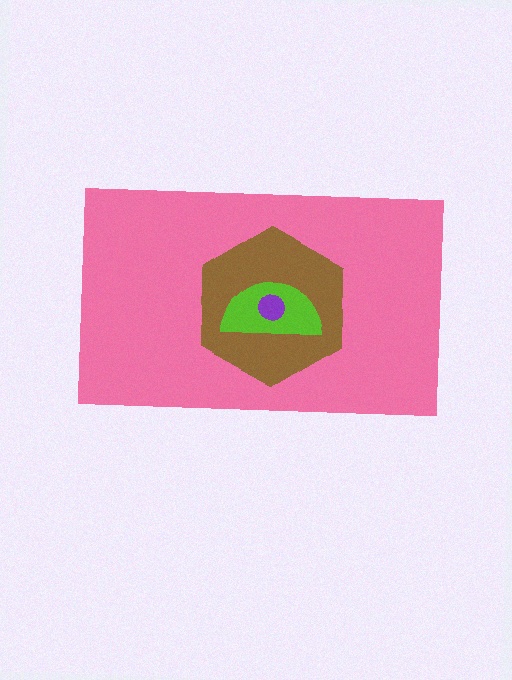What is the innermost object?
The purple circle.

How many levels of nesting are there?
4.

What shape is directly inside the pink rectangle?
The brown hexagon.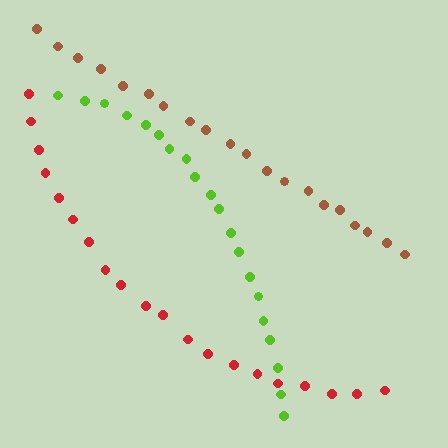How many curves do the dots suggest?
There are 3 distinct paths.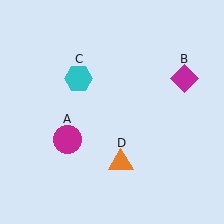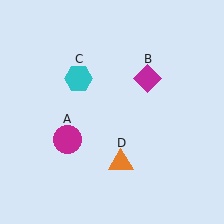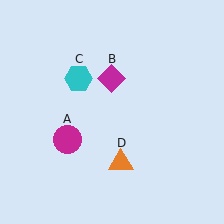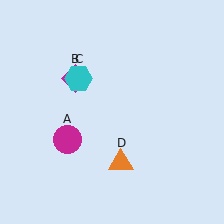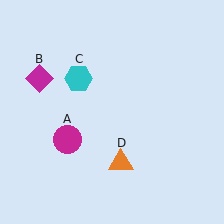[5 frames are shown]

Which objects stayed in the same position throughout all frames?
Magenta circle (object A) and cyan hexagon (object C) and orange triangle (object D) remained stationary.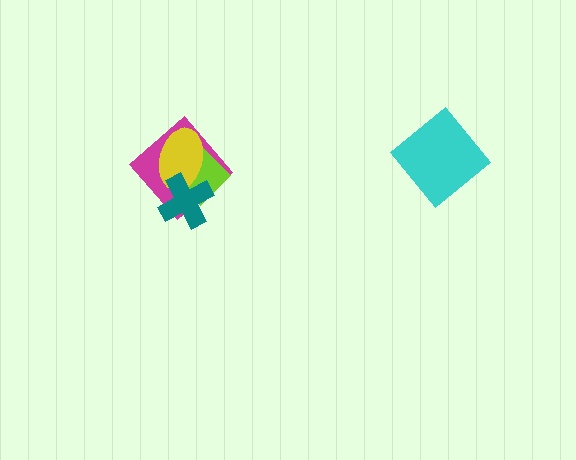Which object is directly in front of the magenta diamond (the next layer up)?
The lime diamond is directly in front of the magenta diamond.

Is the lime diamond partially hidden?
Yes, it is partially covered by another shape.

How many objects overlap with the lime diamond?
3 objects overlap with the lime diamond.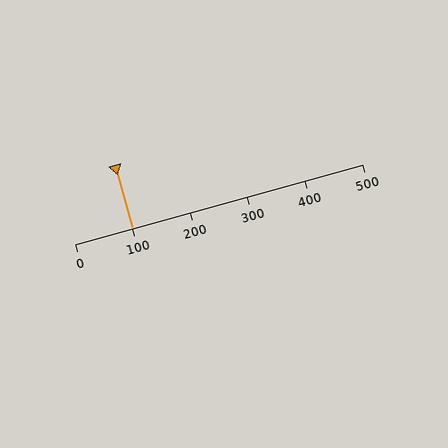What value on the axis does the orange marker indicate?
The marker indicates approximately 100.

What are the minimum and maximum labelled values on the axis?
The axis runs from 0 to 500.